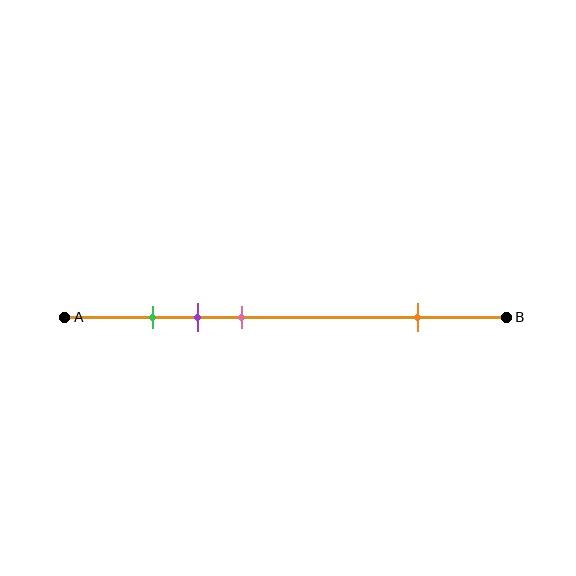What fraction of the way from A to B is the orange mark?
The orange mark is approximately 80% (0.8) of the way from A to B.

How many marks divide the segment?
There are 4 marks dividing the segment.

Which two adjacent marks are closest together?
The green and purple marks are the closest adjacent pair.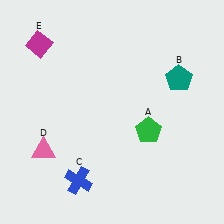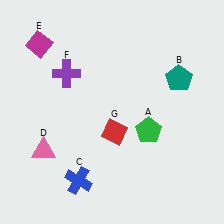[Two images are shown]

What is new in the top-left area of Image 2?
A purple cross (F) was added in the top-left area of Image 2.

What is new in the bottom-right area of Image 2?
A red diamond (G) was added in the bottom-right area of Image 2.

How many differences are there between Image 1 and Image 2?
There are 2 differences between the two images.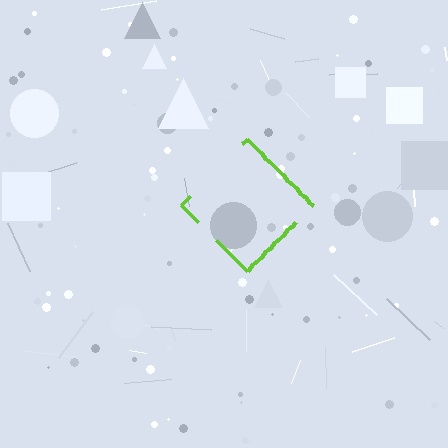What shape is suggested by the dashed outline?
The dashed outline suggests a diamond.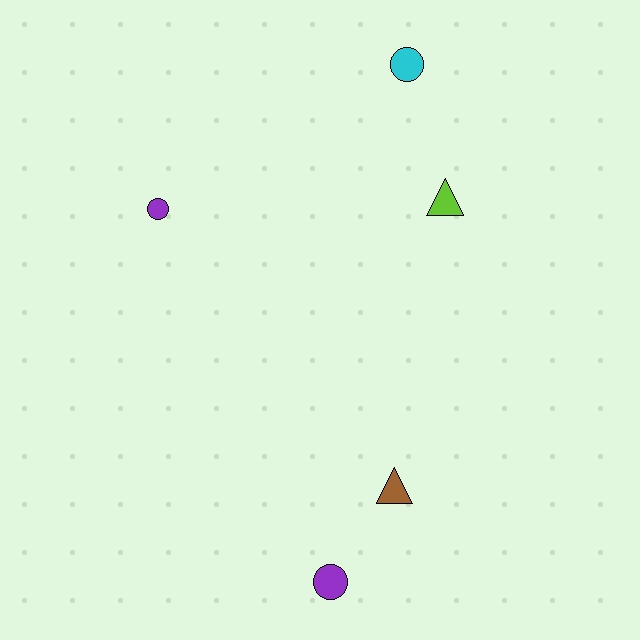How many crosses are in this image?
There are no crosses.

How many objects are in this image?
There are 5 objects.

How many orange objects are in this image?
There are no orange objects.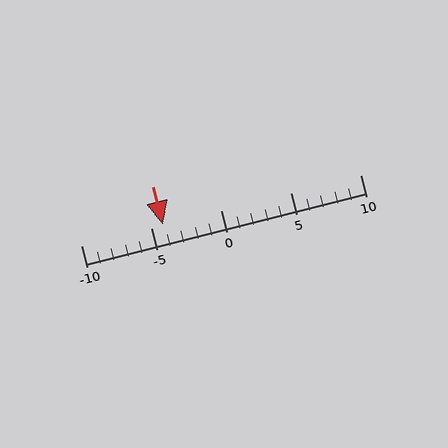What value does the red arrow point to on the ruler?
The red arrow points to approximately -4.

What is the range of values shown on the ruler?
The ruler shows values from -10 to 10.